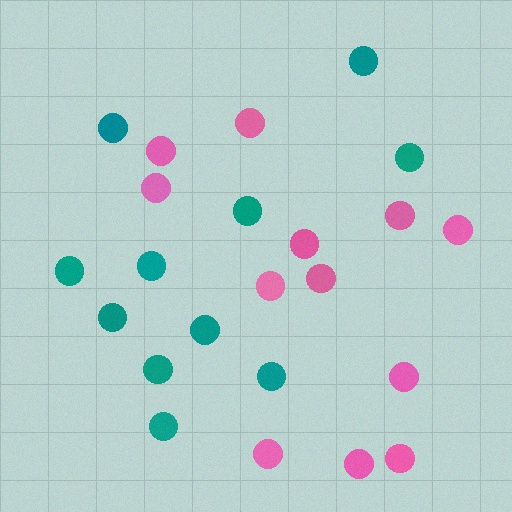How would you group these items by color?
There are 2 groups: one group of teal circles (11) and one group of pink circles (12).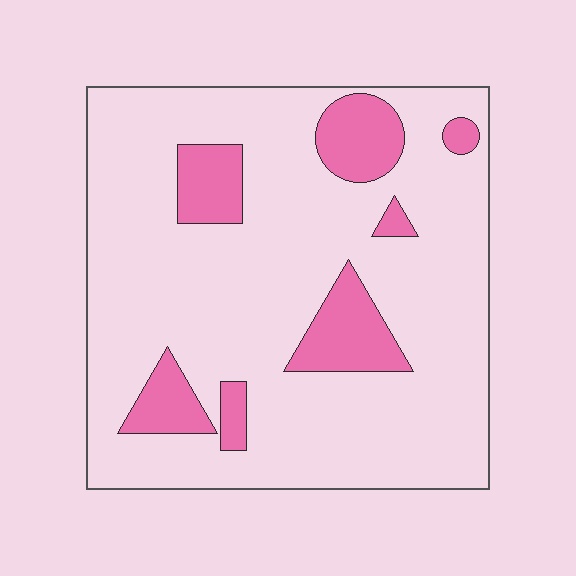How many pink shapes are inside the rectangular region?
7.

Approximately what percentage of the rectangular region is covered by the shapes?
Approximately 15%.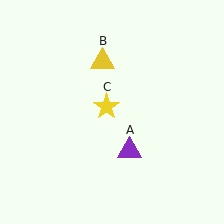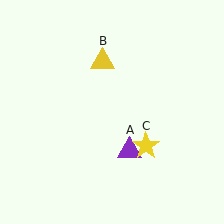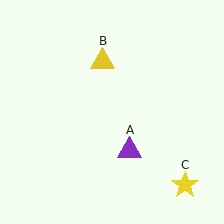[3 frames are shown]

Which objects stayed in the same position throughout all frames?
Purple triangle (object A) and yellow triangle (object B) remained stationary.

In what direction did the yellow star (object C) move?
The yellow star (object C) moved down and to the right.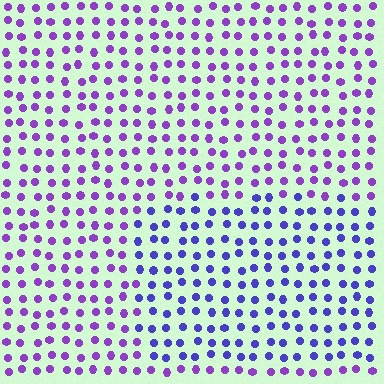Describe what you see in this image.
The image is filled with small purple elements in a uniform arrangement. A rectangle-shaped region is visible where the elements are tinted to a slightly different hue, forming a subtle color boundary.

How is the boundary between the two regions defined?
The boundary is defined purely by a slight shift in hue (about 32 degrees). Spacing, size, and orientation are identical on both sides.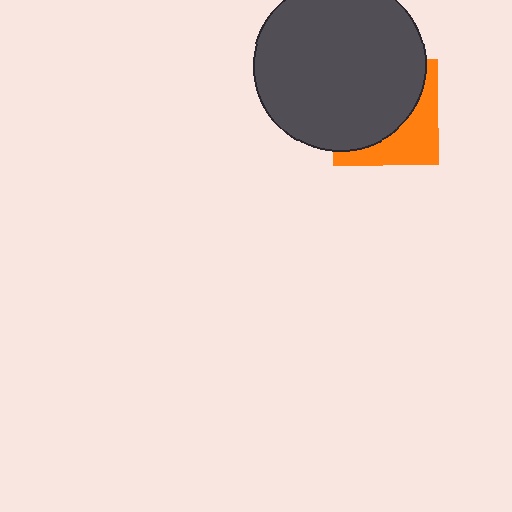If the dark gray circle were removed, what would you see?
You would see the complete orange square.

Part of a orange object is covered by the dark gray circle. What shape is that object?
It is a square.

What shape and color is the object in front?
The object in front is a dark gray circle.